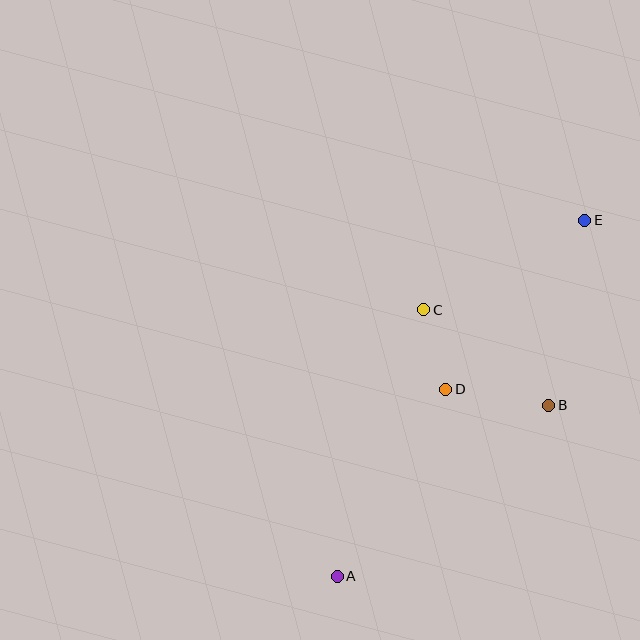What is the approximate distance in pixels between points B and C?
The distance between B and C is approximately 157 pixels.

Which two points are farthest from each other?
Points A and E are farthest from each other.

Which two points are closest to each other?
Points C and D are closest to each other.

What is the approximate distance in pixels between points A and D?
The distance between A and D is approximately 216 pixels.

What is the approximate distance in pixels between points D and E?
The distance between D and E is approximately 219 pixels.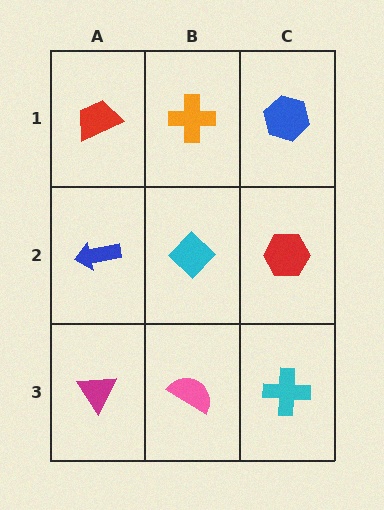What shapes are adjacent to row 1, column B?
A cyan diamond (row 2, column B), a red trapezoid (row 1, column A), a blue hexagon (row 1, column C).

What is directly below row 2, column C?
A cyan cross.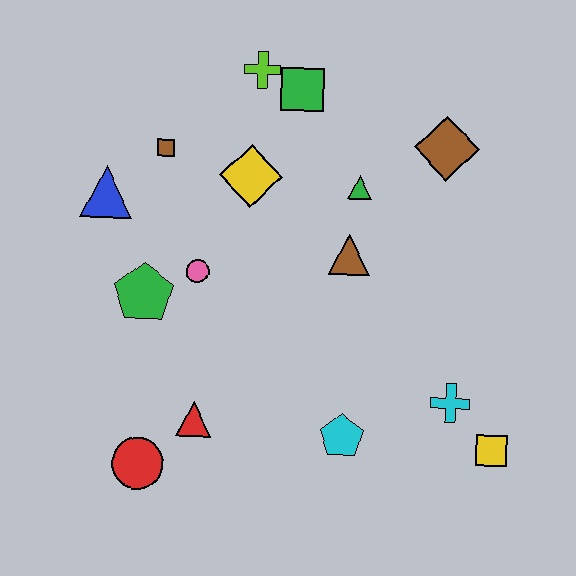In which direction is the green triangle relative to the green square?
The green triangle is below the green square.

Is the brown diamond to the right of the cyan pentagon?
Yes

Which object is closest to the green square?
The lime cross is closest to the green square.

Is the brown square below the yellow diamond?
No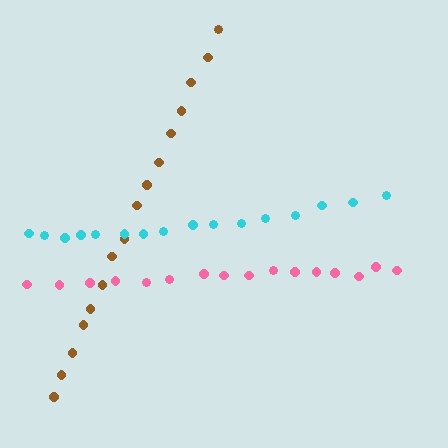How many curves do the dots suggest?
There are 3 distinct paths.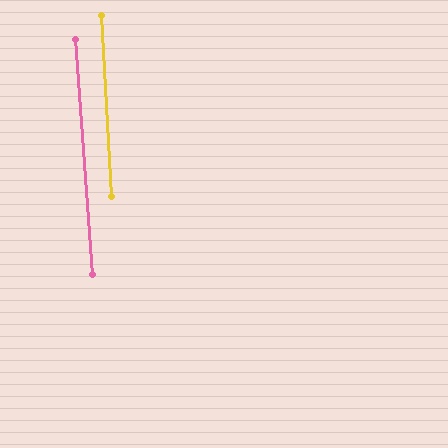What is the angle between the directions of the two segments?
Approximately 1 degree.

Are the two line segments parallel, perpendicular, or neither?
Parallel — their directions differ by only 1.2°.